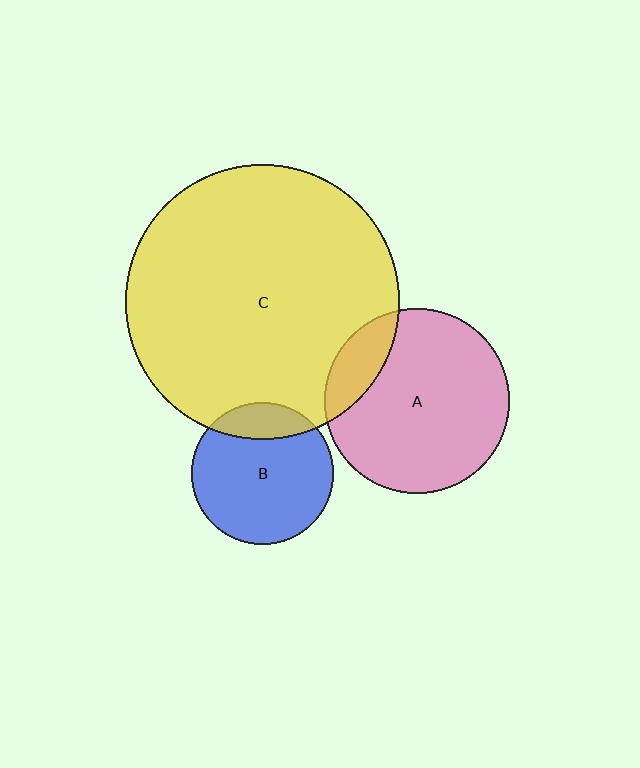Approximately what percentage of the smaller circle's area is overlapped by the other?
Approximately 15%.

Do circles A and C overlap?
Yes.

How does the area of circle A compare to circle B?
Approximately 1.7 times.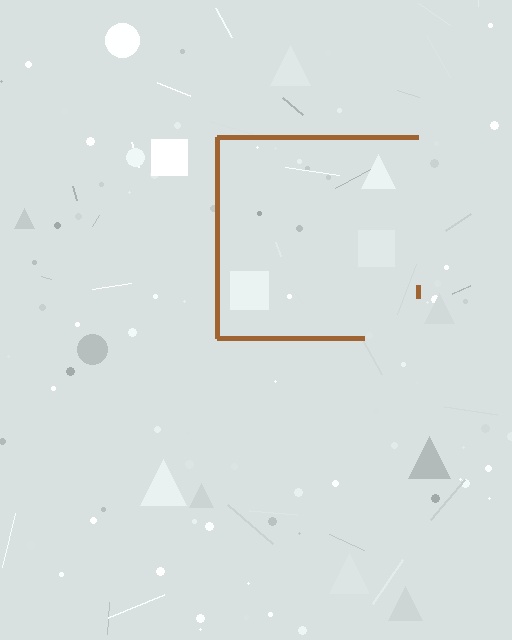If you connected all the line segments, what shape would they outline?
They would outline a square.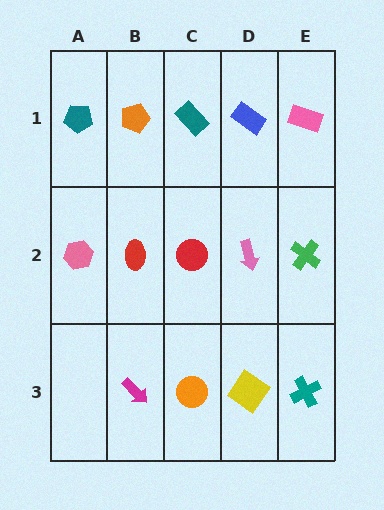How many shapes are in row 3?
4 shapes.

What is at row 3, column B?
A magenta arrow.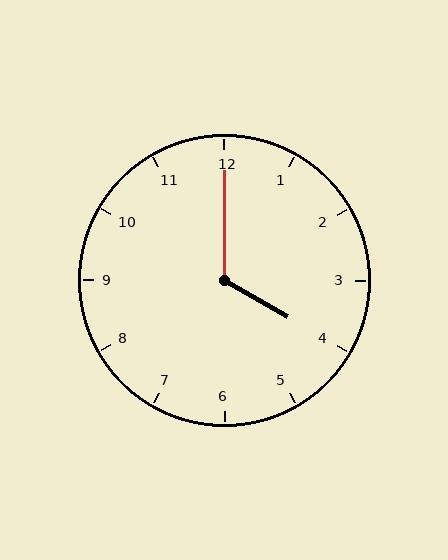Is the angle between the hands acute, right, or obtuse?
It is obtuse.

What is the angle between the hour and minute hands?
Approximately 120 degrees.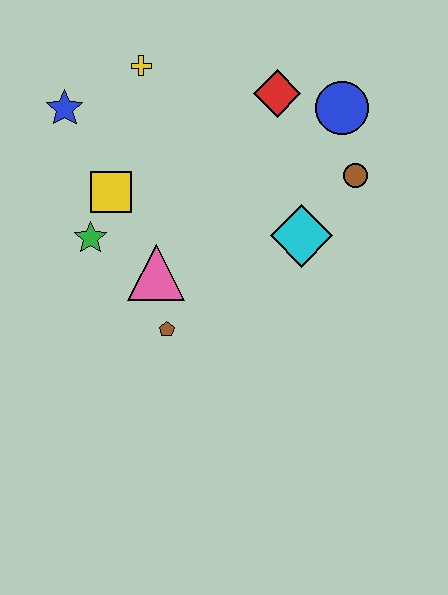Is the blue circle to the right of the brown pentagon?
Yes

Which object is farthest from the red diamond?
The brown pentagon is farthest from the red diamond.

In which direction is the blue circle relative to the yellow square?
The blue circle is to the right of the yellow square.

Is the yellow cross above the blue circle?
Yes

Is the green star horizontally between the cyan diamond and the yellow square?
No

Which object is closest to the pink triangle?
The brown pentagon is closest to the pink triangle.